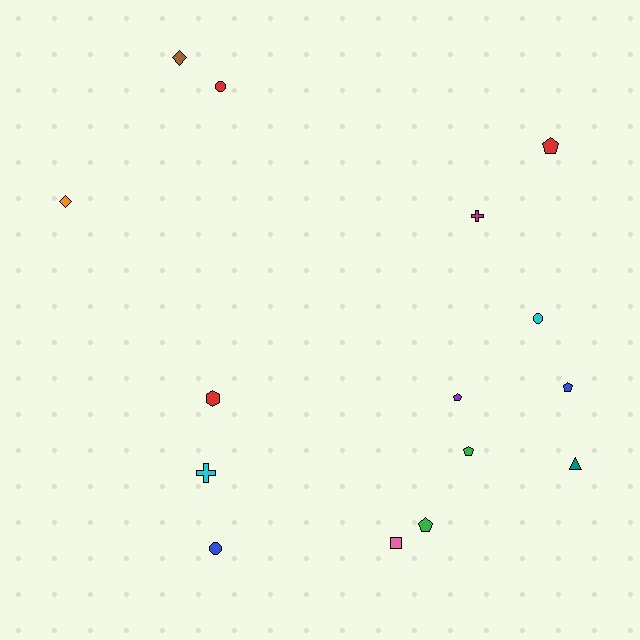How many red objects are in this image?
There are 3 red objects.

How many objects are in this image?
There are 15 objects.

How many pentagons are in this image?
There are 5 pentagons.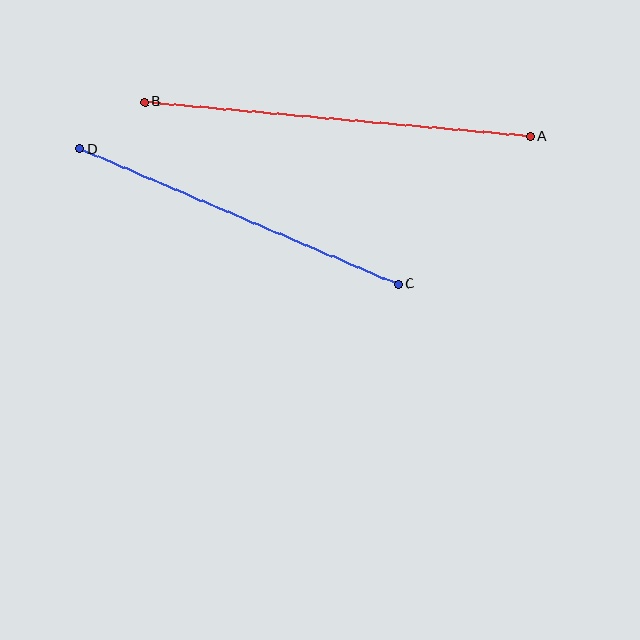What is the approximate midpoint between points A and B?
The midpoint is at approximately (337, 119) pixels.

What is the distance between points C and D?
The distance is approximately 346 pixels.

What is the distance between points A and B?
The distance is approximately 387 pixels.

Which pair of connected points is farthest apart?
Points A and B are farthest apart.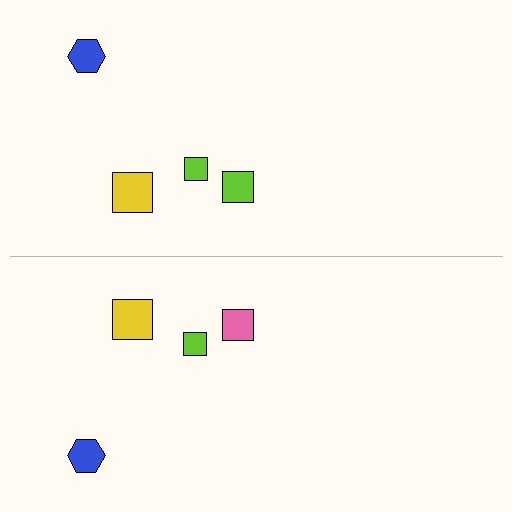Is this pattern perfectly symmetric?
No, the pattern is not perfectly symmetric. The pink square on the bottom side breaks the symmetry — its mirror counterpart is lime.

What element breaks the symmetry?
The pink square on the bottom side breaks the symmetry — its mirror counterpart is lime.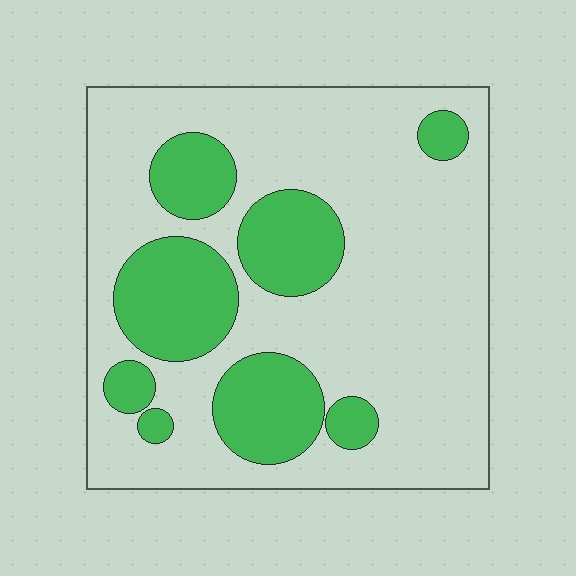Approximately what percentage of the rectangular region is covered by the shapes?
Approximately 30%.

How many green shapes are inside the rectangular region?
8.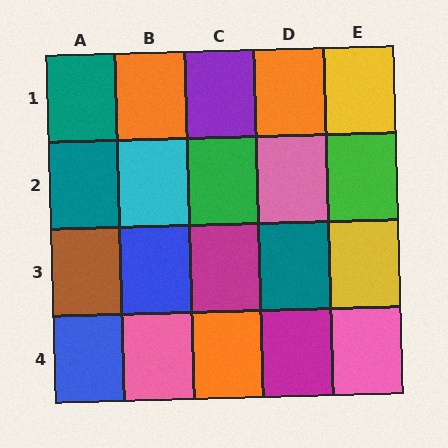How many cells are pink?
3 cells are pink.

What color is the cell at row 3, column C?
Magenta.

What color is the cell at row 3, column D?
Teal.